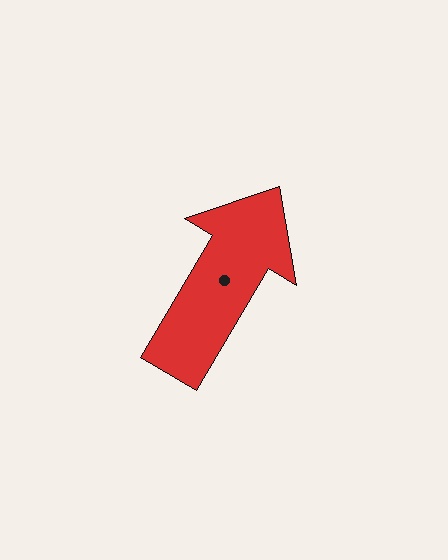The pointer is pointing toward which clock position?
Roughly 1 o'clock.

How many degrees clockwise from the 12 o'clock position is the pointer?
Approximately 31 degrees.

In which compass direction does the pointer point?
Northeast.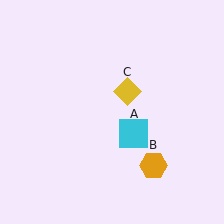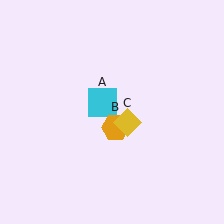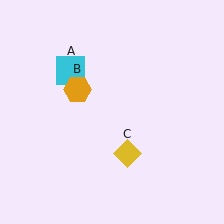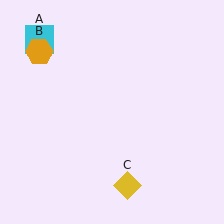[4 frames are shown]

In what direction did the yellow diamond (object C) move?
The yellow diamond (object C) moved down.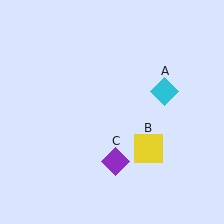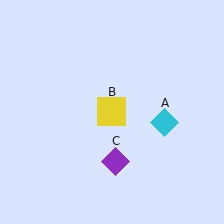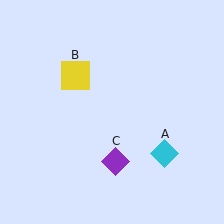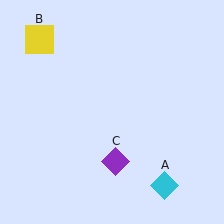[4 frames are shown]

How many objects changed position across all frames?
2 objects changed position: cyan diamond (object A), yellow square (object B).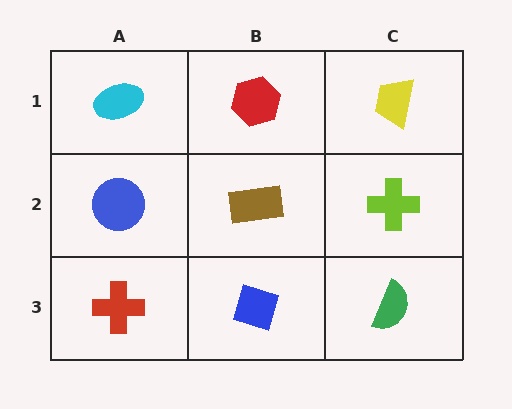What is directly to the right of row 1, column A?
A red hexagon.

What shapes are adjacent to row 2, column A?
A cyan ellipse (row 1, column A), a red cross (row 3, column A), a brown rectangle (row 2, column B).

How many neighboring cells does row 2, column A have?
3.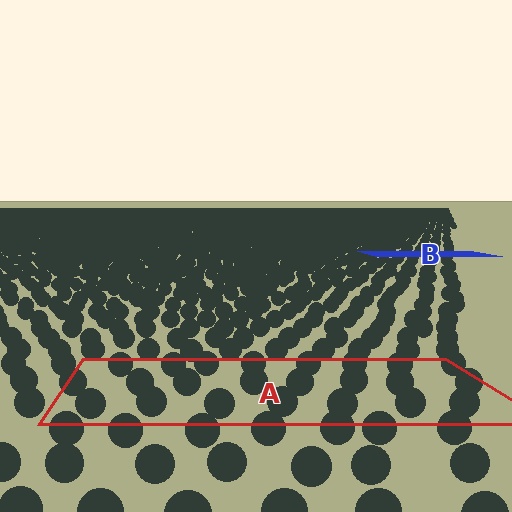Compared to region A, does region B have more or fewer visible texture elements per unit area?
Region B has more texture elements per unit area — they are packed more densely because it is farther away.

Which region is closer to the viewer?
Region A is closer. The texture elements there are larger and more spread out.